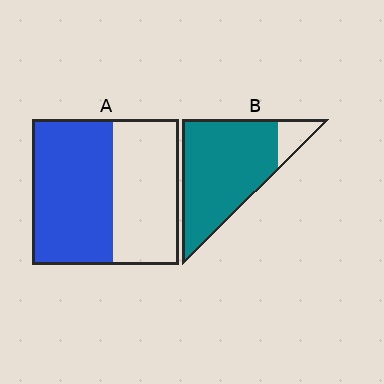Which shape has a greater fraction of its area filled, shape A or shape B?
Shape B.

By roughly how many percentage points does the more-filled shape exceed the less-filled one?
By roughly 35 percentage points (B over A).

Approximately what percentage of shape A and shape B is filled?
A is approximately 55% and B is approximately 90%.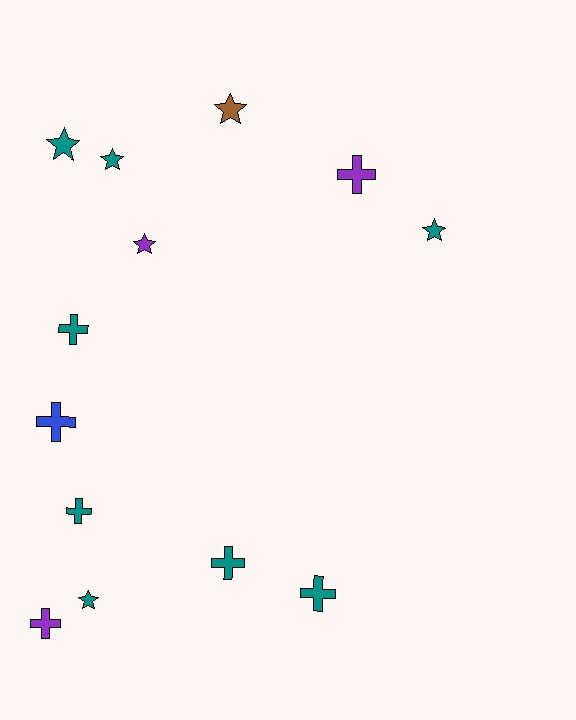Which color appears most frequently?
Teal, with 8 objects.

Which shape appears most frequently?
Cross, with 7 objects.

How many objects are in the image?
There are 13 objects.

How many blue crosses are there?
There is 1 blue cross.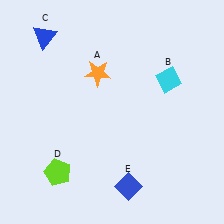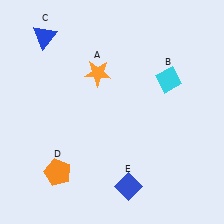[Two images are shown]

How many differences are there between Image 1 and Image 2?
There is 1 difference between the two images.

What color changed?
The pentagon (D) changed from lime in Image 1 to orange in Image 2.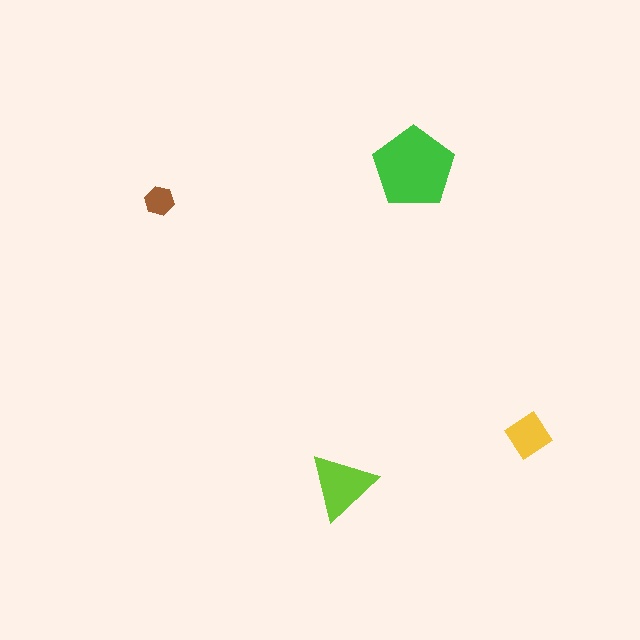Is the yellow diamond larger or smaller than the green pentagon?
Smaller.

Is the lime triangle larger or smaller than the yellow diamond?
Larger.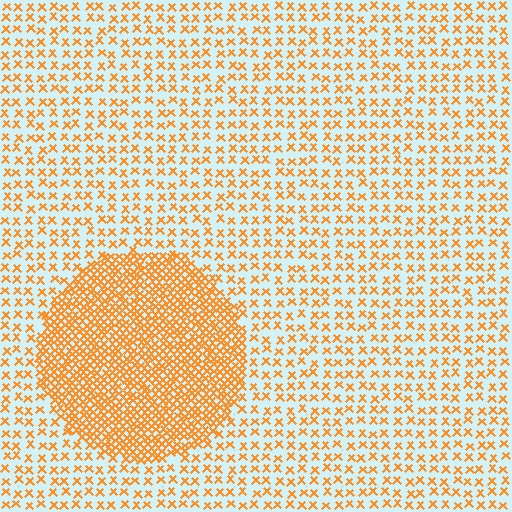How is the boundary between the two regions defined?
The boundary is defined by a change in element density (approximately 2.7x ratio). All elements are the same color, size, and shape.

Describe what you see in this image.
The image contains small orange elements arranged at two different densities. A circle-shaped region is visible where the elements are more densely packed than the surrounding area.